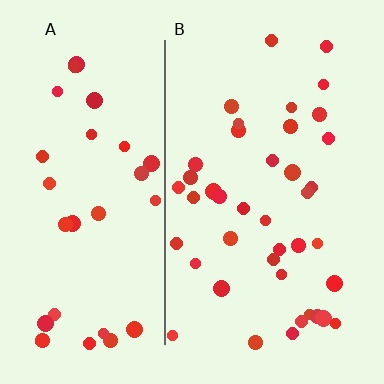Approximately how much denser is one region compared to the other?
Approximately 1.2× — region B over region A.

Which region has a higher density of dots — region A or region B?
B (the right).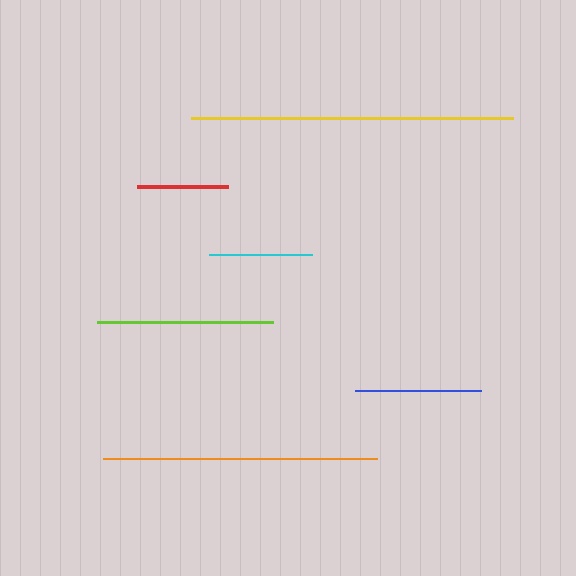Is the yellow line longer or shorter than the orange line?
The yellow line is longer than the orange line.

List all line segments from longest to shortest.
From longest to shortest: yellow, orange, lime, blue, cyan, red.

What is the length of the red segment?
The red segment is approximately 91 pixels long.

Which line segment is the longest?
The yellow line is the longest at approximately 323 pixels.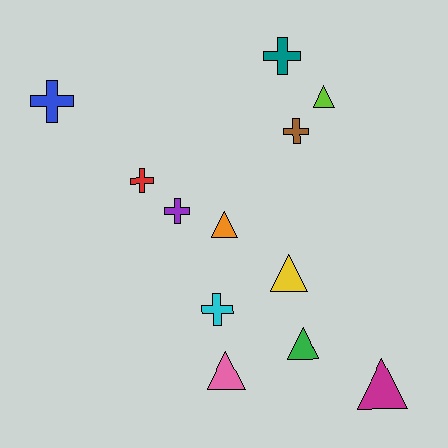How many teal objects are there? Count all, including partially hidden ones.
There is 1 teal object.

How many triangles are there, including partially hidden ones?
There are 6 triangles.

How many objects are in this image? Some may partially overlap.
There are 12 objects.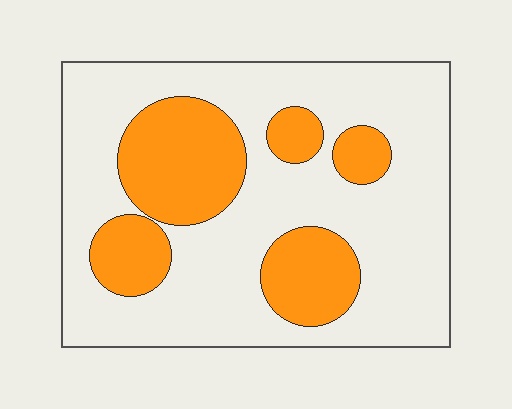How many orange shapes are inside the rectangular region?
5.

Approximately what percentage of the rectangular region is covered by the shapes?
Approximately 30%.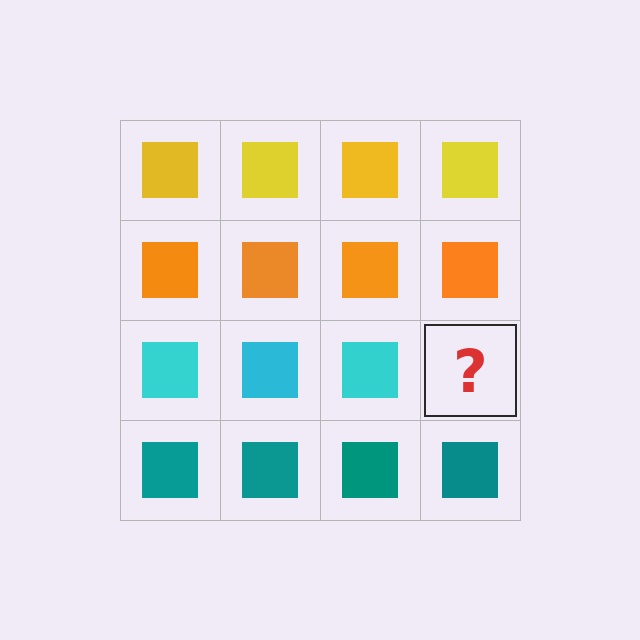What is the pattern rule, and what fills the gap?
The rule is that each row has a consistent color. The gap should be filled with a cyan square.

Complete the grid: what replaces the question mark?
The question mark should be replaced with a cyan square.